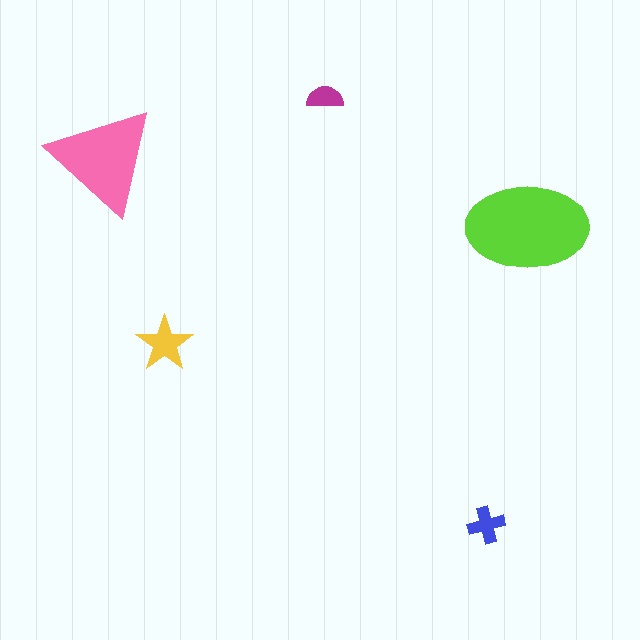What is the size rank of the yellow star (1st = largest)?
3rd.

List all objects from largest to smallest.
The lime ellipse, the pink triangle, the yellow star, the blue cross, the magenta semicircle.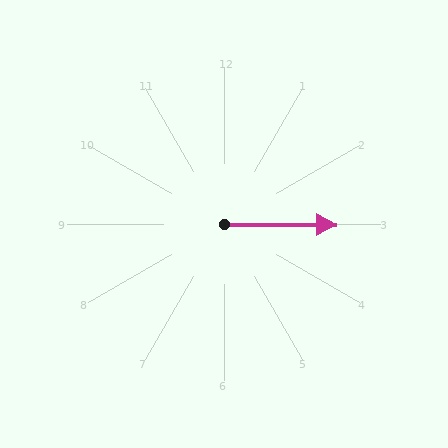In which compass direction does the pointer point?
East.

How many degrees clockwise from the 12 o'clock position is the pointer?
Approximately 90 degrees.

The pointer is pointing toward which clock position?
Roughly 3 o'clock.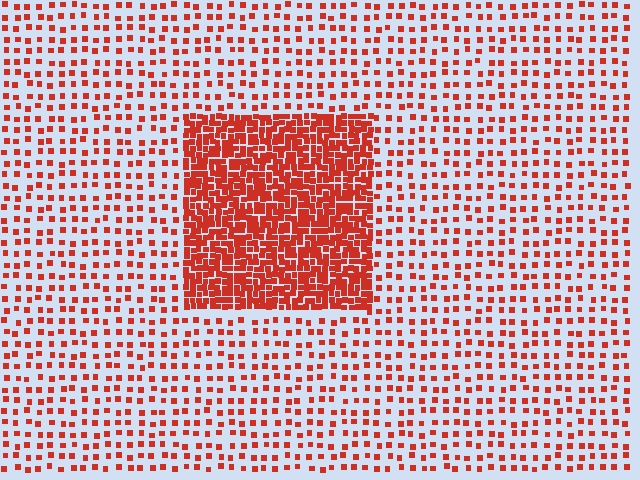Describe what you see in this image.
The image contains small red elements arranged at two different densities. A rectangle-shaped region is visible where the elements are more densely packed than the surrounding area.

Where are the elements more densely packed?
The elements are more densely packed inside the rectangle boundary.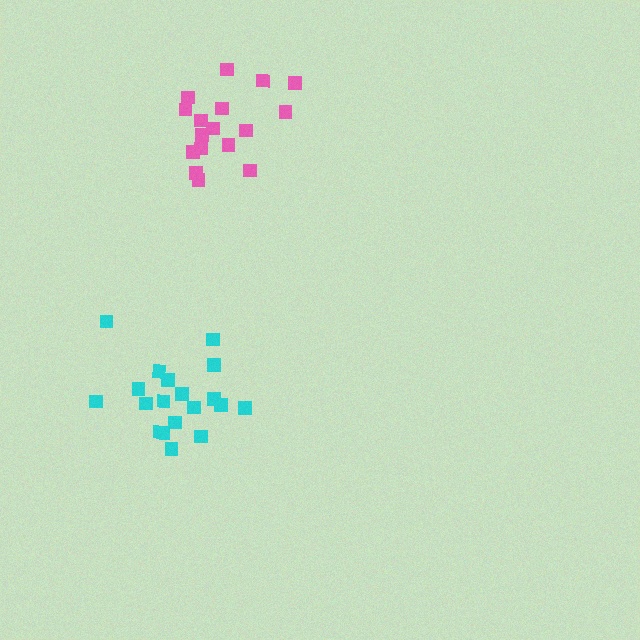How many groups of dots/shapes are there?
There are 2 groups.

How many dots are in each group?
Group 1: 19 dots, Group 2: 17 dots (36 total).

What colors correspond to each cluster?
The clusters are colored: cyan, pink.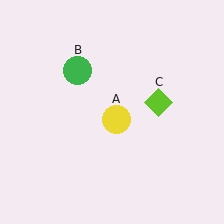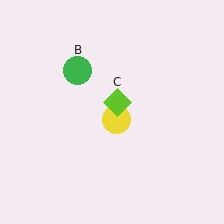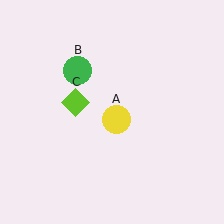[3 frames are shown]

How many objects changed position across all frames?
1 object changed position: lime diamond (object C).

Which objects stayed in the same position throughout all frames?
Yellow circle (object A) and green circle (object B) remained stationary.